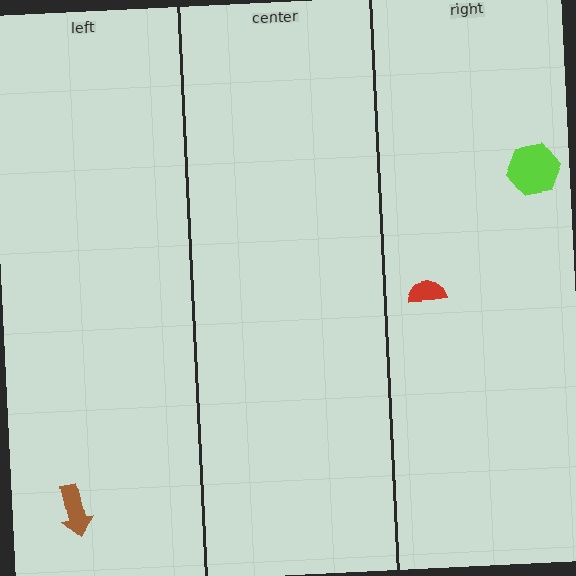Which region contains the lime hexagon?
The right region.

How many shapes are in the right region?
2.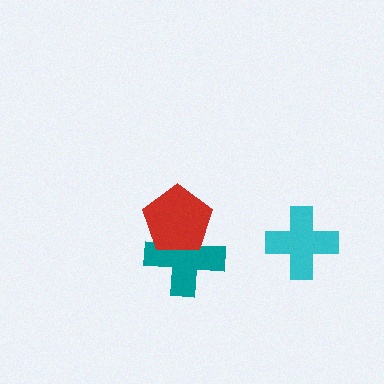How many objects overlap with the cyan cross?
0 objects overlap with the cyan cross.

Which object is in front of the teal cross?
The red pentagon is in front of the teal cross.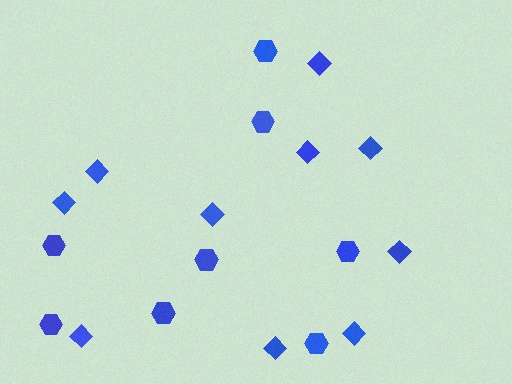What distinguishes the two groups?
There are 2 groups: one group of diamonds (10) and one group of hexagons (8).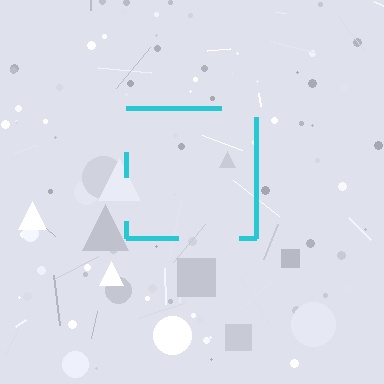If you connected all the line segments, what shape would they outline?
They would outline a square.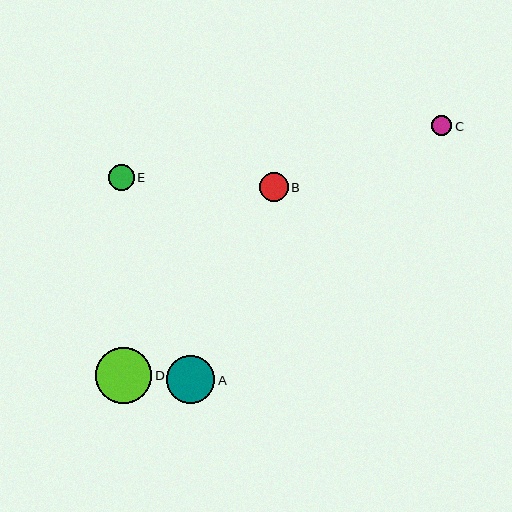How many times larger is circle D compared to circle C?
Circle D is approximately 2.8 times the size of circle C.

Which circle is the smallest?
Circle C is the smallest with a size of approximately 20 pixels.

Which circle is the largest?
Circle D is the largest with a size of approximately 56 pixels.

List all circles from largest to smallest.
From largest to smallest: D, A, B, E, C.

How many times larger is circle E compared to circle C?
Circle E is approximately 1.3 times the size of circle C.